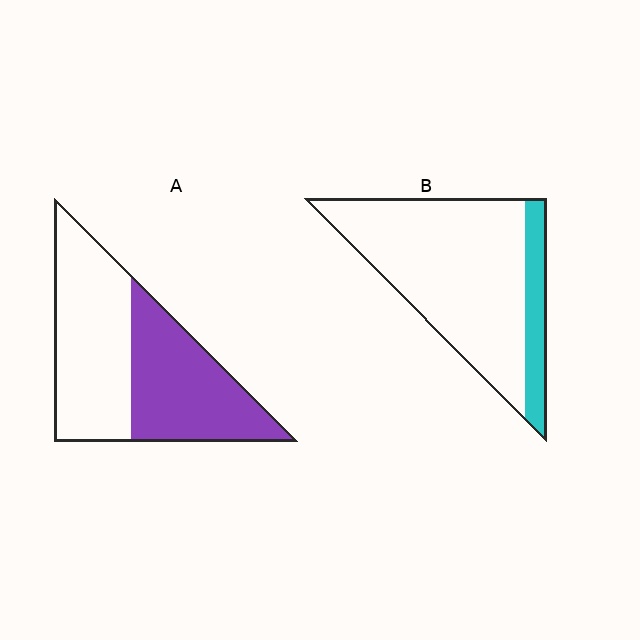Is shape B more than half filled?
No.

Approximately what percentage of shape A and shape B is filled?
A is approximately 45% and B is approximately 15%.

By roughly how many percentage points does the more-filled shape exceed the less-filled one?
By roughly 30 percentage points (A over B).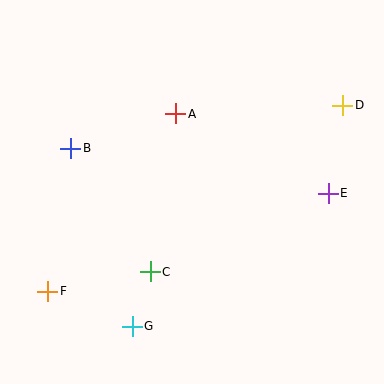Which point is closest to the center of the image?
Point A at (176, 114) is closest to the center.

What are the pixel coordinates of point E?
Point E is at (328, 193).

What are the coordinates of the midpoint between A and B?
The midpoint between A and B is at (123, 131).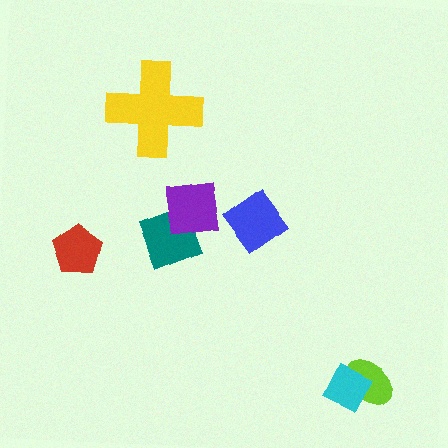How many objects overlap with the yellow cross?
0 objects overlap with the yellow cross.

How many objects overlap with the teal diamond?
1 object overlaps with the teal diamond.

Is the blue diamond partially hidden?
No, no other shape covers it.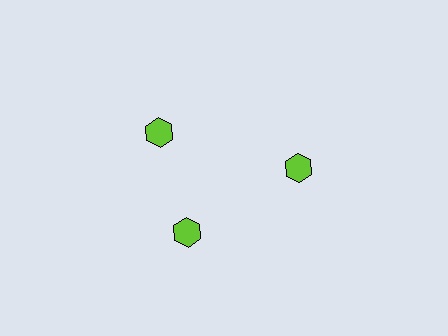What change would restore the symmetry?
The symmetry would be restored by rotating it back into even spacing with its neighbors so that all 3 hexagons sit at equal angles and equal distance from the center.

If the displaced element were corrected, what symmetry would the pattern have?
It would have 3-fold rotational symmetry — the pattern would map onto itself every 120 degrees.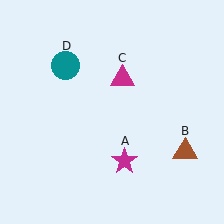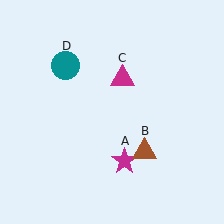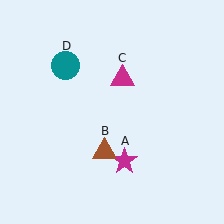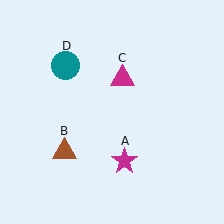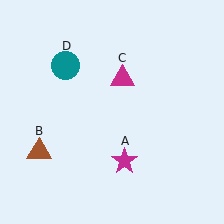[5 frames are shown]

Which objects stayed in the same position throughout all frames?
Magenta star (object A) and magenta triangle (object C) and teal circle (object D) remained stationary.